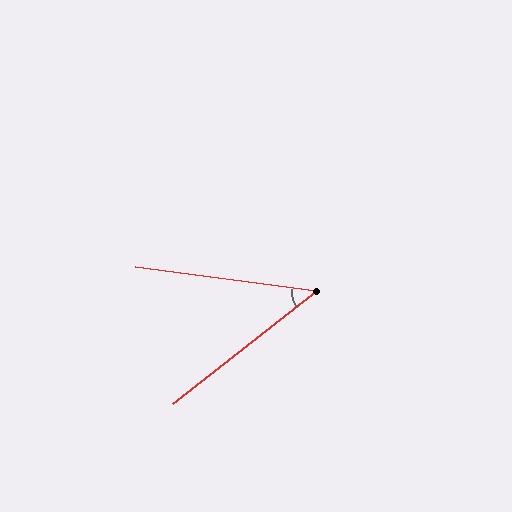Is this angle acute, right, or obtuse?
It is acute.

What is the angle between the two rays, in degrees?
Approximately 46 degrees.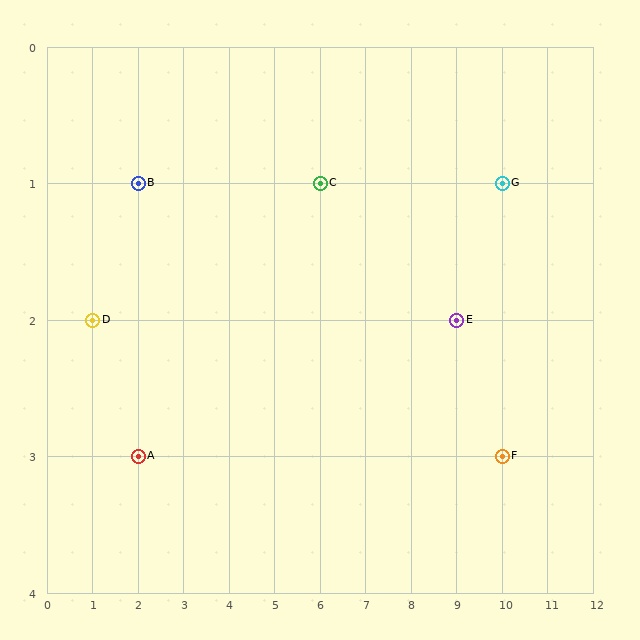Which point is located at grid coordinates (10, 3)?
Point F is at (10, 3).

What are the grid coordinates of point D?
Point D is at grid coordinates (1, 2).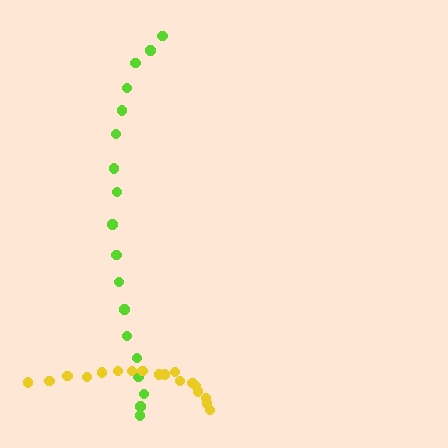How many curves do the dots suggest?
There are 2 distinct paths.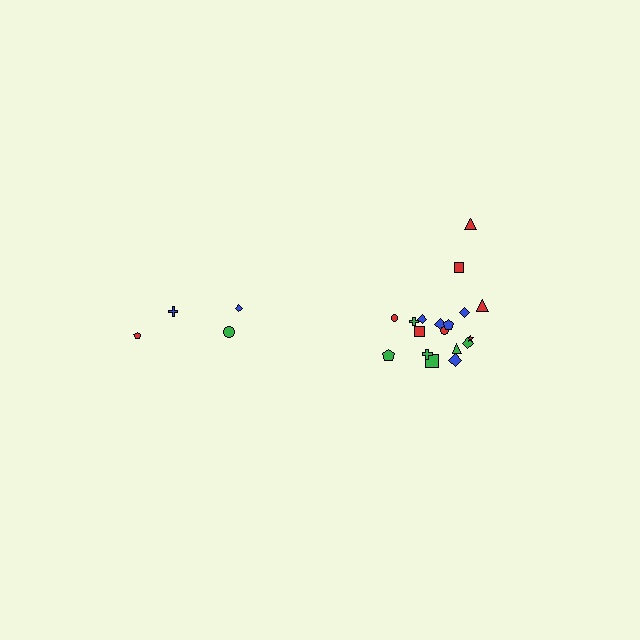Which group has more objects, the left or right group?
The right group.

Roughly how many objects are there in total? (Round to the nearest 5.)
Roughly 20 objects in total.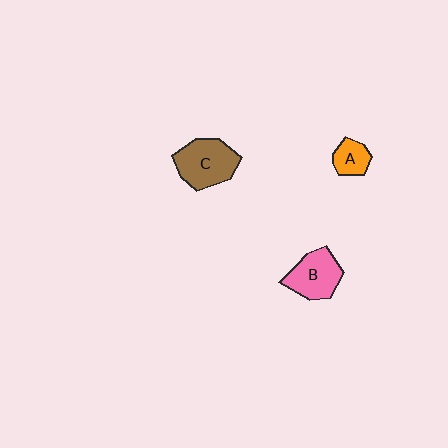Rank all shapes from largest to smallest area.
From largest to smallest: C (brown), B (pink), A (orange).